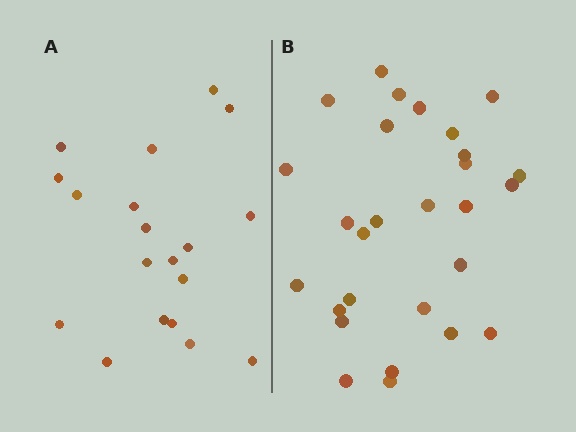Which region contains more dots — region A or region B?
Region B (the right region) has more dots.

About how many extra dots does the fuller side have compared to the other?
Region B has roughly 8 or so more dots than region A.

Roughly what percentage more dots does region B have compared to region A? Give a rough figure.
About 45% more.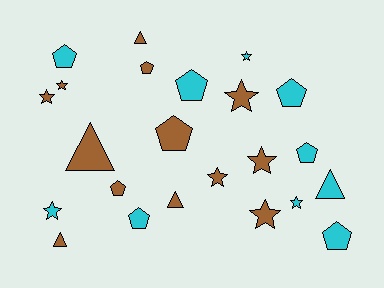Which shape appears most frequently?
Star, with 9 objects.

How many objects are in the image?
There are 23 objects.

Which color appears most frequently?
Brown, with 13 objects.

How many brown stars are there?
There are 6 brown stars.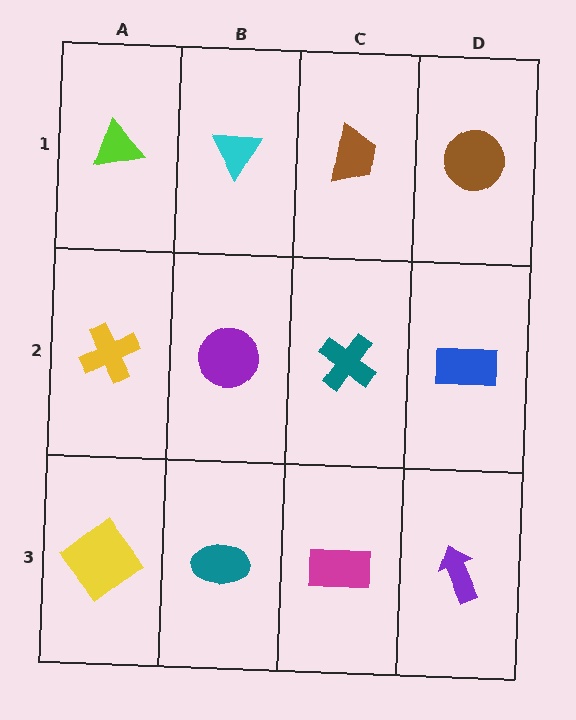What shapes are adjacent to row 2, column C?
A brown trapezoid (row 1, column C), a magenta rectangle (row 3, column C), a purple circle (row 2, column B), a blue rectangle (row 2, column D).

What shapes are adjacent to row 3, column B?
A purple circle (row 2, column B), a yellow diamond (row 3, column A), a magenta rectangle (row 3, column C).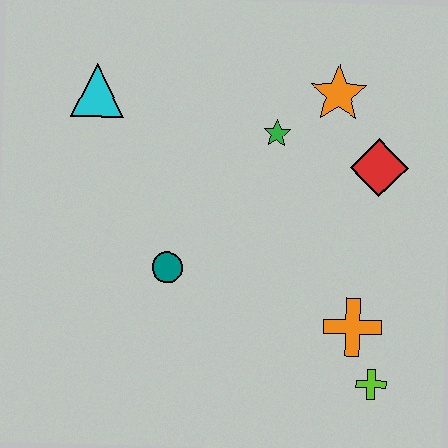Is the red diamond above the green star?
No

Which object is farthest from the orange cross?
The cyan triangle is farthest from the orange cross.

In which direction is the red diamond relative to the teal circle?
The red diamond is to the right of the teal circle.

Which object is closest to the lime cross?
The orange cross is closest to the lime cross.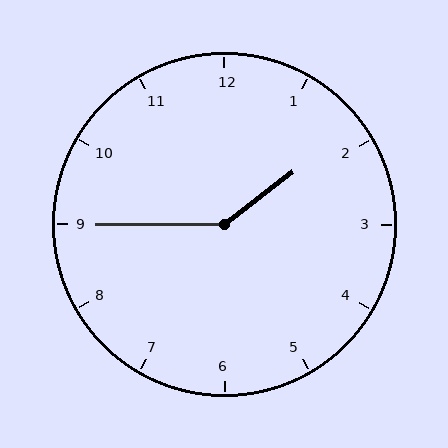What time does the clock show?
1:45.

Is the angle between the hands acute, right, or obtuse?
It is obtuse.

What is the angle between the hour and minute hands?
Approximately 142 degrees.